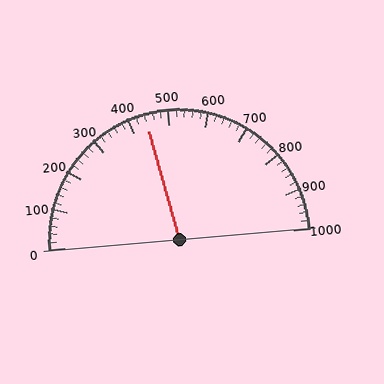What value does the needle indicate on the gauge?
The needle indicates approximately 440.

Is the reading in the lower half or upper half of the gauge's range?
The reading is in the lower half of the range (0 to 1000).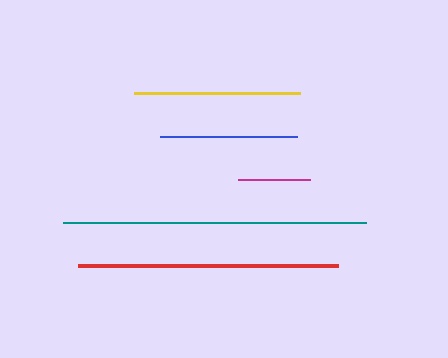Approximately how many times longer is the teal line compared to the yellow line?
The teal line is approximately 1.8 times the length of the yellow line.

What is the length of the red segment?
The red segment is approximately 260 pixels long.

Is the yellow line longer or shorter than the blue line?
The yellow line is longer than the blue line.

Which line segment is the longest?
The teal line is the longest at approximately 302 pixels.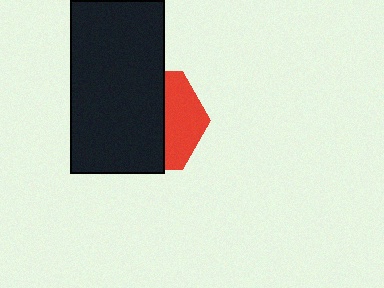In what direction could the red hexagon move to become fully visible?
The red hexagon could move right. That would shift it out from behind the black rectangle entirely.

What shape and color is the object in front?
The object in front is a black rectangle.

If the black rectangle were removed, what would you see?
You would see the complete red hexagon.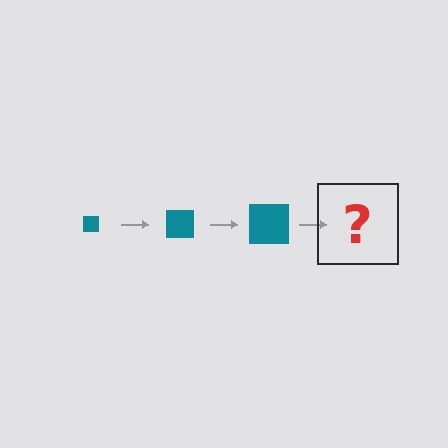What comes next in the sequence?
The next element should be a teal square, larger than the previous one.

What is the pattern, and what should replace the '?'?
The pattern is that the square gets progressively larger each step. The '?' should be a teal square, larger than the previous one.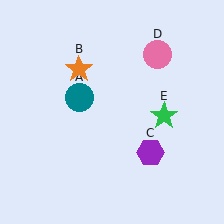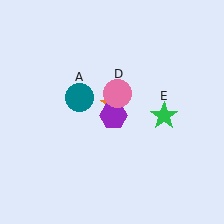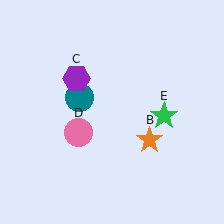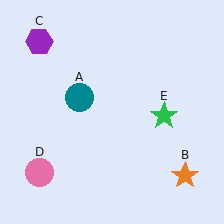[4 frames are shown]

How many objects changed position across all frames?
3 objects changed position: orange star (object B), purple hexagon (object C), pink circle (object D).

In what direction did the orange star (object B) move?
The orange star (object B) moved down and to the right.